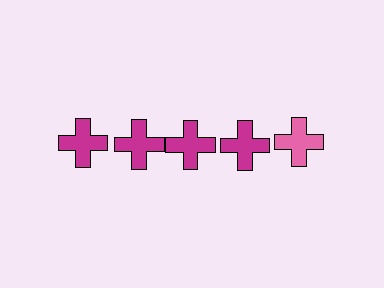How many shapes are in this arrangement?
There are 5 shapes arranged in a grid pattern.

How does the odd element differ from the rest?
It has a different color: pink instead of magenta.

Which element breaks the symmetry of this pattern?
The pink cross in the top row, rightmost column breaks the symmetry. All other shapes are magenta crosses.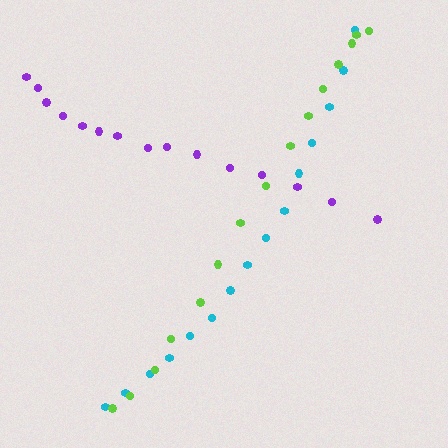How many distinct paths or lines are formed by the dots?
There are 3 distinct paths.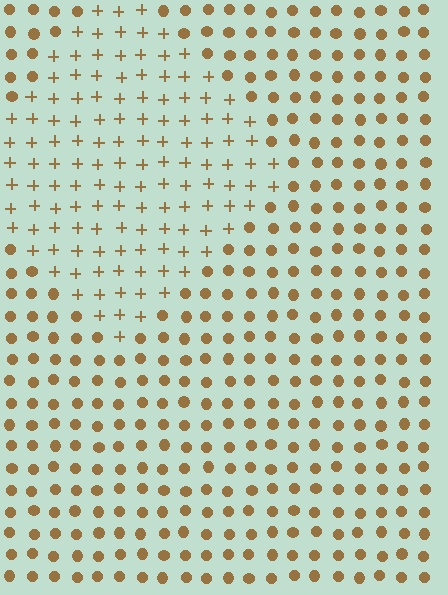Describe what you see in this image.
The image is filled with small brown elements arranged in a uniform grid. A diamond-shaped region contains plus signs, while the surrounding area contains circles. The boundary is defined purely by the change in element shape.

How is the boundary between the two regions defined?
The boundary is defined by a change in element shape: plus signs inside vs. circles outside. All elements share the same color and spacing.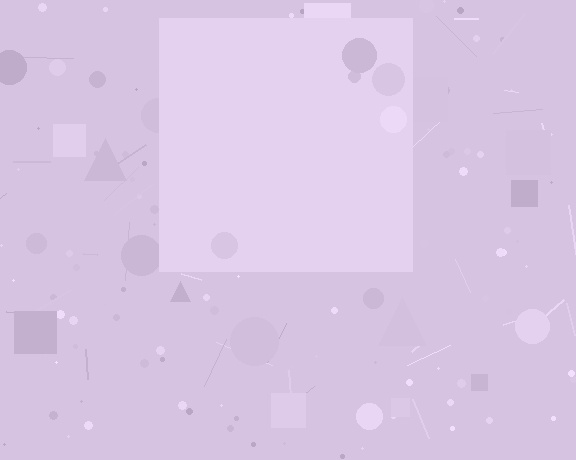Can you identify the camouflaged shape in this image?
The camouflaged shape is a square.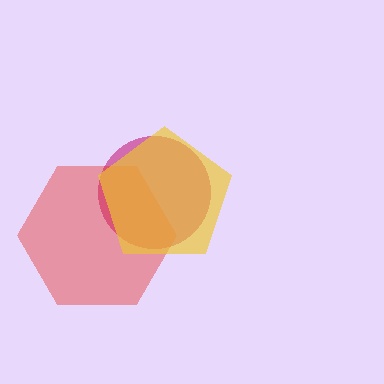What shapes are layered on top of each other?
The layered shapes are: a magenta circle, a red hexagon, a yellow pentagon.